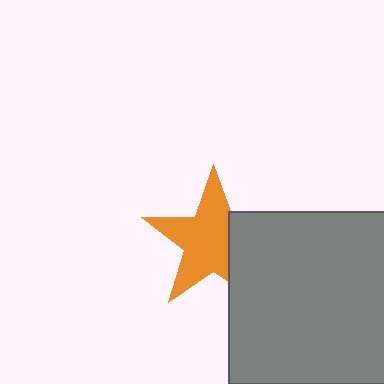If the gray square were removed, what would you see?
You would see the complete orange star.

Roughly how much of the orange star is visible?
Most of it is visible (roughly 68%).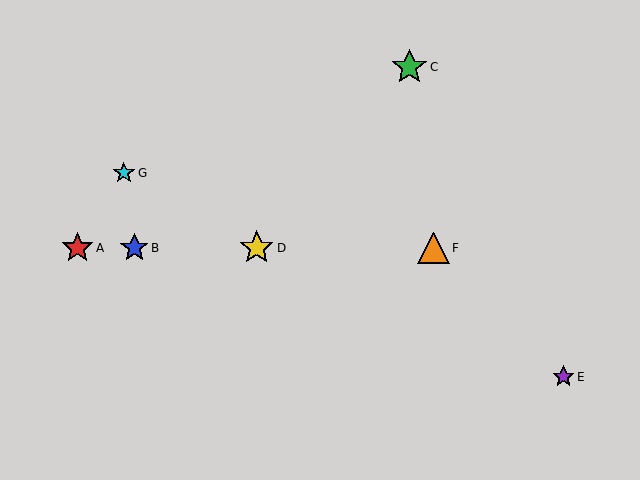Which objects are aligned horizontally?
Objects A, B, D, F are aligned horizontally.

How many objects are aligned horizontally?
4 objects (A, B, D, F) are aligned horizontally.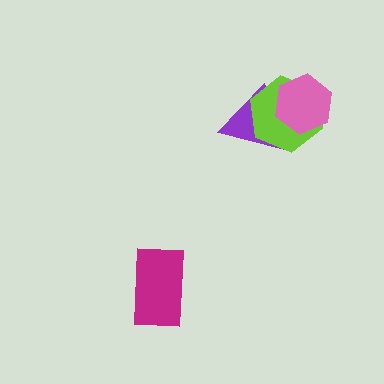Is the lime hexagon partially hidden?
Yes, it is partially covered by another shape.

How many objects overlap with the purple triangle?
2 objects overlap with the purple triangle.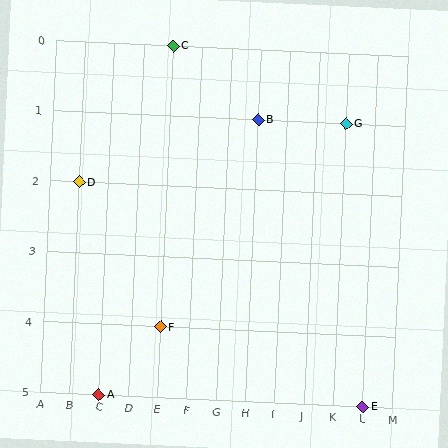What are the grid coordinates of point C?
Point C is at grid coordinates (E, 0).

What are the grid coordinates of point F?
Point F is at grid coordinates (E, 4).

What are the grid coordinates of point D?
Point D is at grid coordinates (B, 2).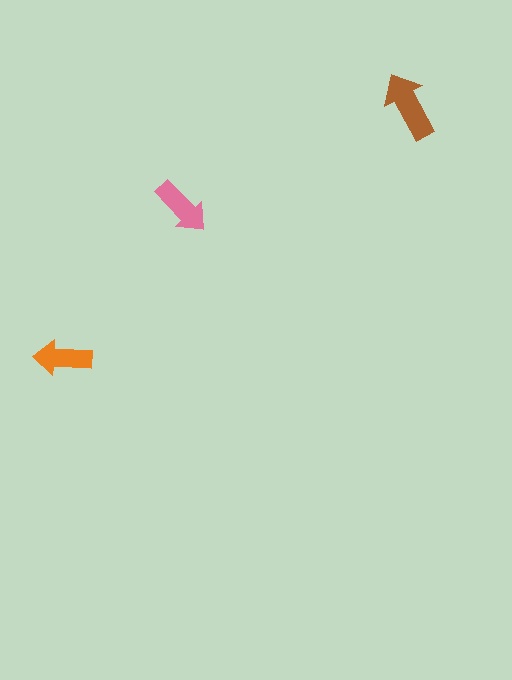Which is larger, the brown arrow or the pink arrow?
The brown one.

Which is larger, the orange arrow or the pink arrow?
The pink one.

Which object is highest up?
The brown arrow is topmost.